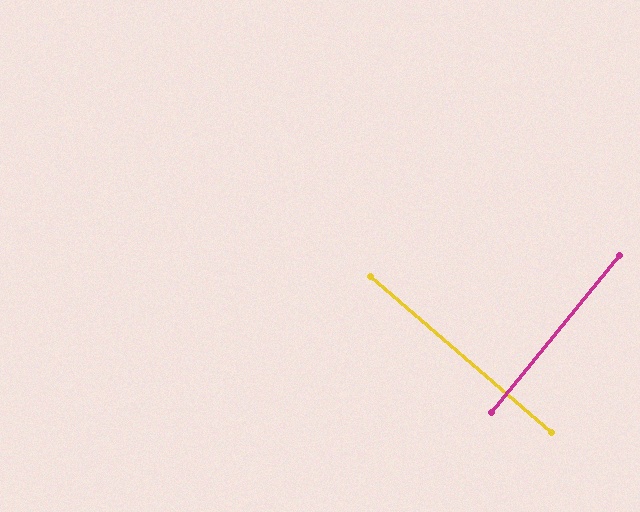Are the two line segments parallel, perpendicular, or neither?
Perpendicular — they meet at approximately 89°.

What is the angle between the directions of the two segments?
Approximately 89 degrees.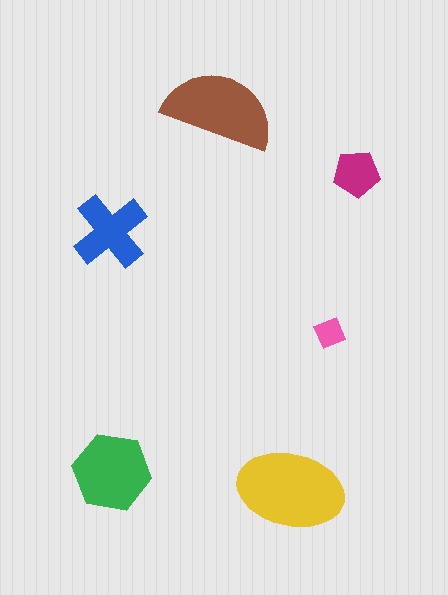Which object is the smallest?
The pink diamond.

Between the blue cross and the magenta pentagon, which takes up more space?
The blue cross.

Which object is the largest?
The yellow ellipse.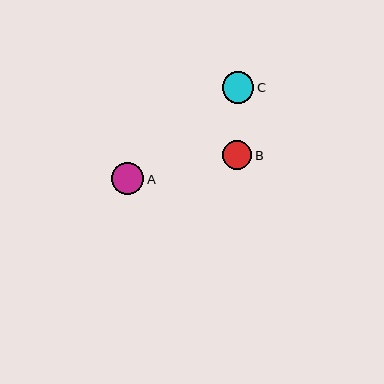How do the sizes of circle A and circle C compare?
Circle A and circle C are approximately the same size.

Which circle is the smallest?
Circle B is the smallest with a size of approximately 29 pixels.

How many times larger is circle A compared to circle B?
Circle A is approximately 1.1 times the size of circle B.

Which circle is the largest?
Circle A is the largest with a size of approximately 32 pixels.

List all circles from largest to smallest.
From largest to smallest: A, C, B.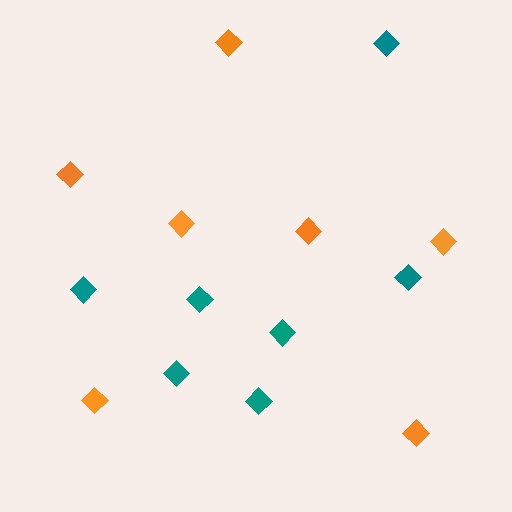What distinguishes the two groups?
There are 2 groups: one group of teal diamonds (7) and one group of orange diamonds (7).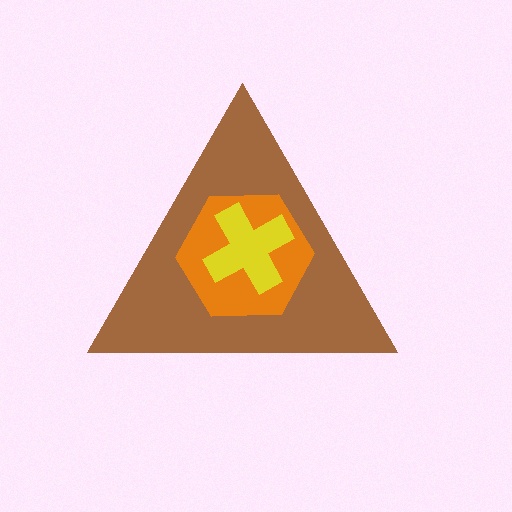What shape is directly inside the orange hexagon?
The yellow cross.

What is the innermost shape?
The yellow cross.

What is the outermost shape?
The brown triangle.